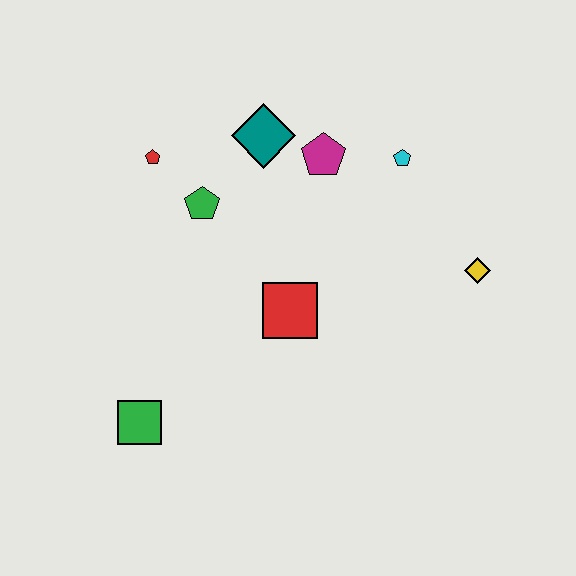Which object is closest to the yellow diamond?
The cyan pentagon is closest to the yellow diamond.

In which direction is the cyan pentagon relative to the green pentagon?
The cyan pentagon is to the right of the green pentagon.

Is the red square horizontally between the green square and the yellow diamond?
Yes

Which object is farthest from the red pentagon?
The yellow diamond is farthest from the red pentagon.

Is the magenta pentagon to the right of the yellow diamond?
No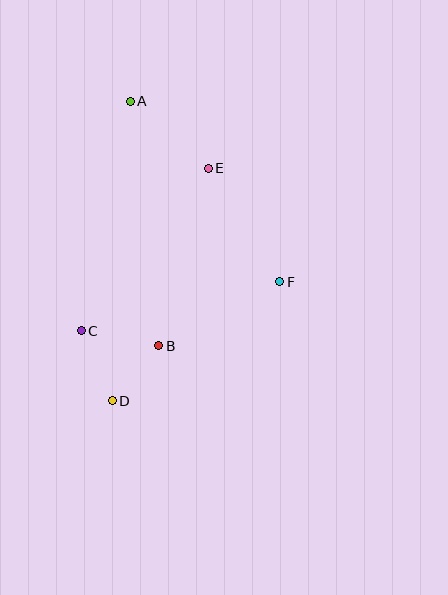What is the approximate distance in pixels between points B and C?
The distance between B and C is approximately 79 pixels.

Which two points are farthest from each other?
Points A and D are farthest from each other.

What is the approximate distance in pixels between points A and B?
The distance between A and B is approximately 246 pixels.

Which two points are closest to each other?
Points B and D are closest to each other.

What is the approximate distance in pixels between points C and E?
The distance between C and E is approximately 206 pixels.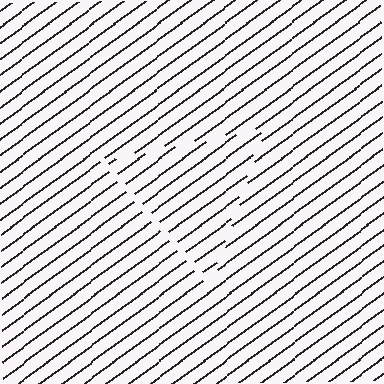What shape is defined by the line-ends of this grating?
An illusory triangle. The interior of the shape contains the same grating, shifted by half a period — the contour is defined by the phase discontinuity where line-ends from the inner and outer gratings abut.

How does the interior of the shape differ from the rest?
The interior of the shape contains the same grating, shifted by half a period — the contour is defined by the phase discontinuity where line-ends from the inner and outer gratings abut.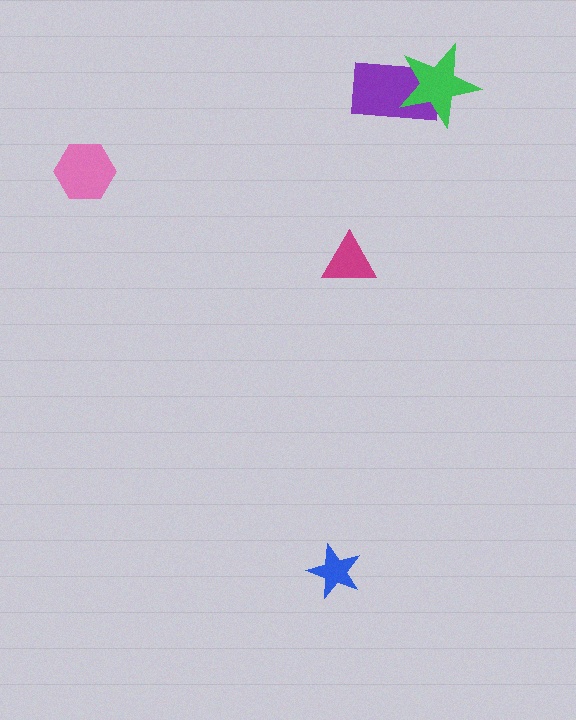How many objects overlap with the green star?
1 object overlaps with the green star.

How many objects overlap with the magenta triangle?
0 objects overlap with the magenta triangle.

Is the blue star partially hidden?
No, no other shape covers it.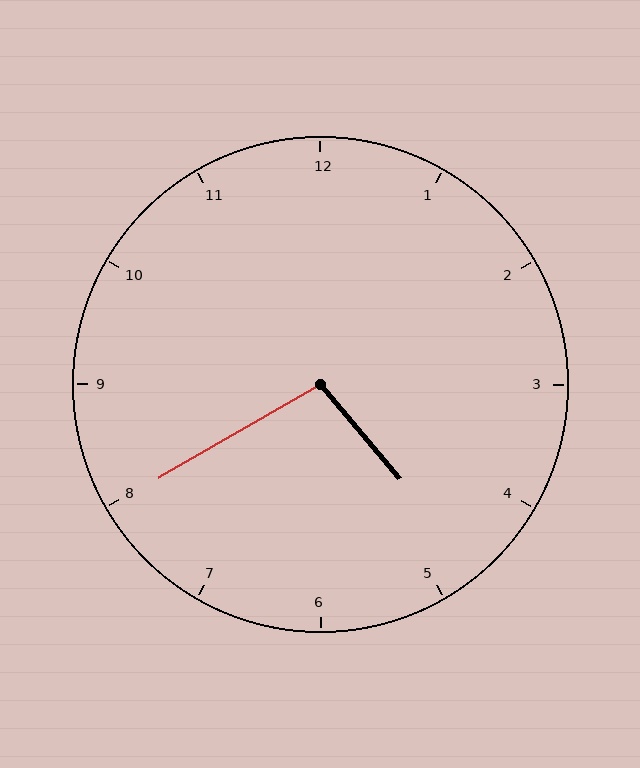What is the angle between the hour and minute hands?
Approximately 100 degrees.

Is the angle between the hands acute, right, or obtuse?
It is obtuse.